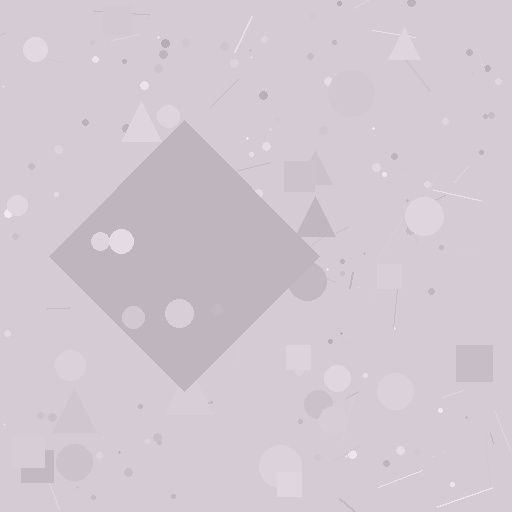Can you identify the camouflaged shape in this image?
The camouflaged shape is a diamond.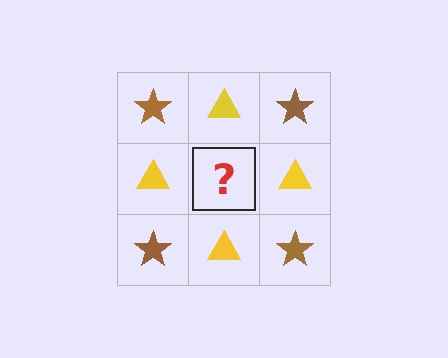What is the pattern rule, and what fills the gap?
The rule is that it alternates brown star and yellow triangle in a checkerboard pattern. The gap should be filled with a brown star.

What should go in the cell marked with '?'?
The missing cell should contain a brown star.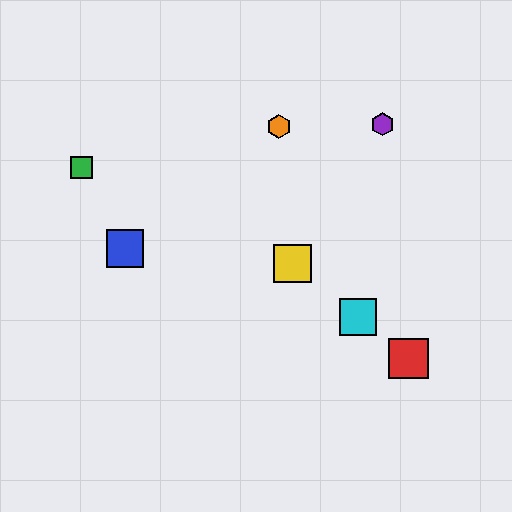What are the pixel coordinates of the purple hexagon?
The purple hexagon is at (382, 124).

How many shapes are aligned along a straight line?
3 shapes (the red square, the yellow square, the cyan square) are aligned along a straight line.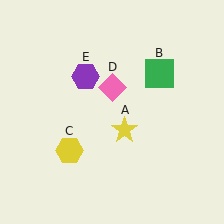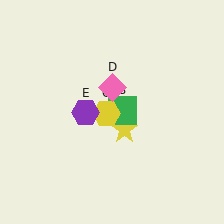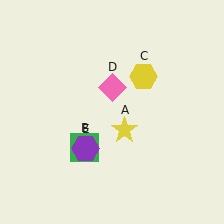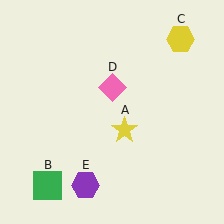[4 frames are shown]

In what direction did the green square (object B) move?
The green square (object B) moved down and to the left.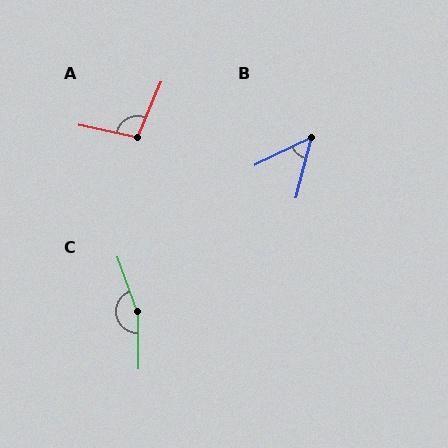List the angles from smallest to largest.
B (50°), A (101°), C (161°).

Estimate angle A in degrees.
Approximately 101 degrees.